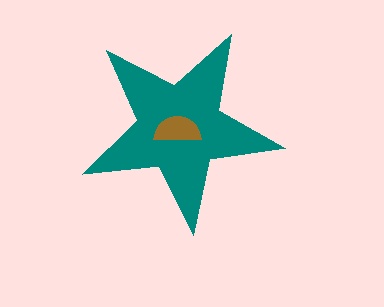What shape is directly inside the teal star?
The brown semicircle.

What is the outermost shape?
The teal star.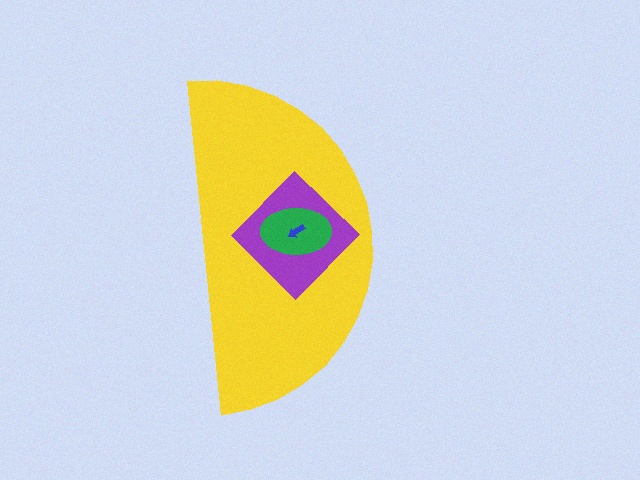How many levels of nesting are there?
4.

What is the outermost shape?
The yellow semicircle.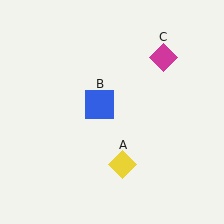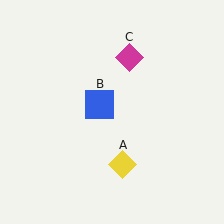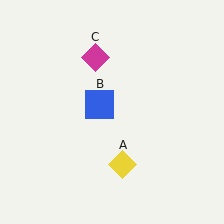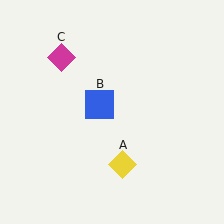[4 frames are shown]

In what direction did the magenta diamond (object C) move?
The magenta diamond (object C) moved left.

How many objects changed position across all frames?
1 object changed position: magenta diamond (object C).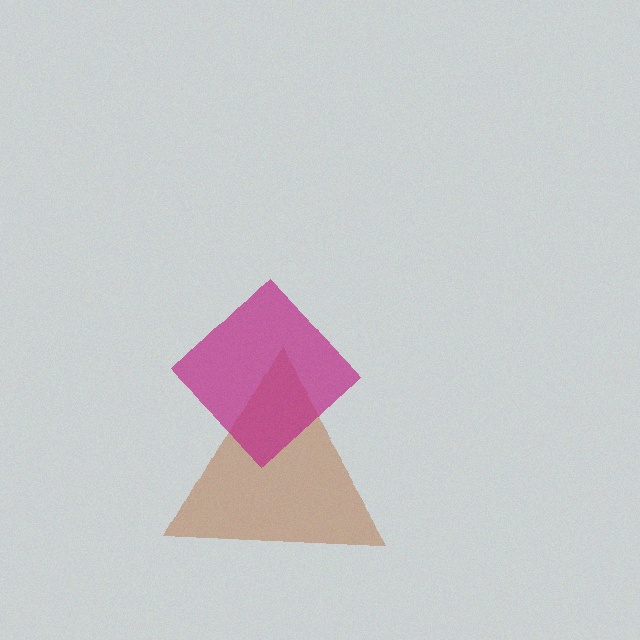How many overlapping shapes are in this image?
There are 2 overlapping shapes in the image.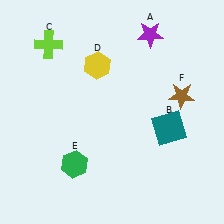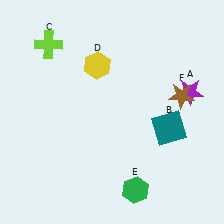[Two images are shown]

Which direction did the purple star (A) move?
The purple star (A) moved down.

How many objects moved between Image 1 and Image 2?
2 objects moved between the two images.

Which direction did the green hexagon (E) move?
The green hexagon (E) moved right.